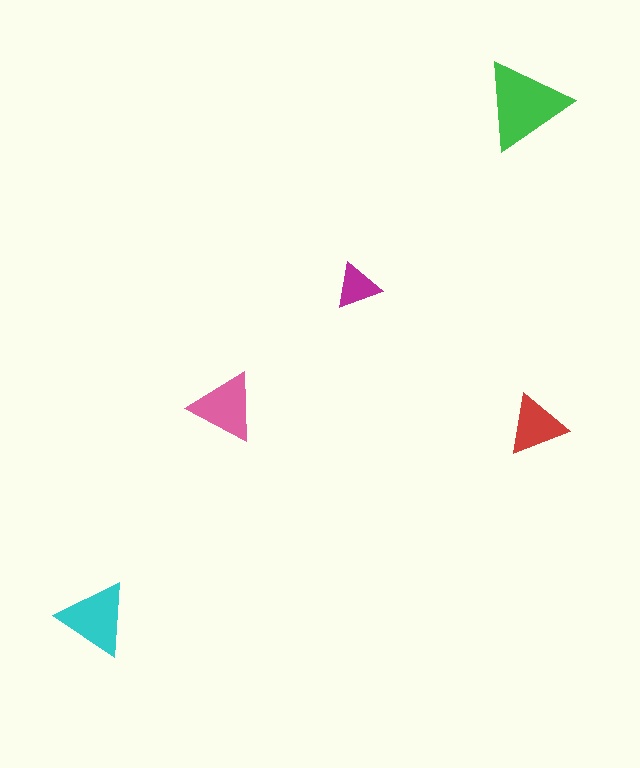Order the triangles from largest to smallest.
the green one, the cyan one, the pink one, the red one, the magenta one.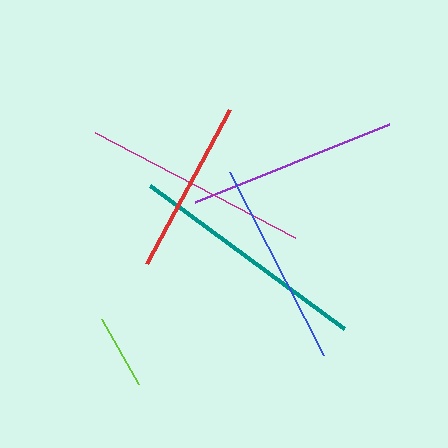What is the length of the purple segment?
The purple segment is approximately 208 pixels long.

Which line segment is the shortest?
The lime line is the shortest at approximately 74 pixels.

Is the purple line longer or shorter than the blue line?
The purple line is longer than the blue line.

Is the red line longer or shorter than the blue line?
The blue line is longer than the red line.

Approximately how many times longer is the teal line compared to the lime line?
The teal line is approximately 3.3 times the length of the lime line.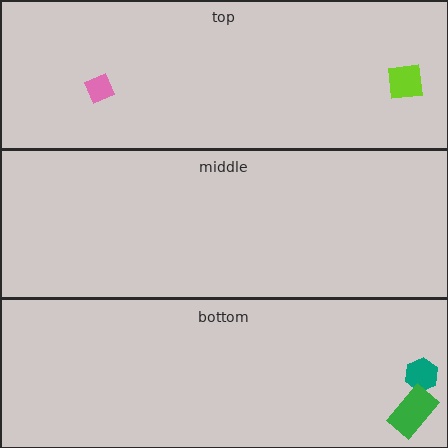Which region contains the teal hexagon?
The bottom region.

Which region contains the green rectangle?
The bottom region.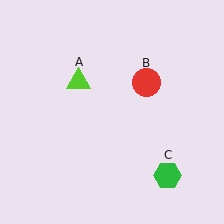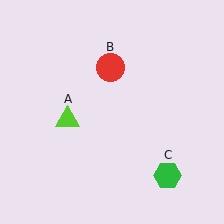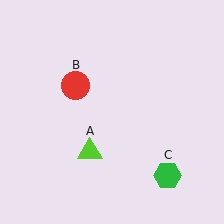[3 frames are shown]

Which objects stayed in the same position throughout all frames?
Green hexagon (object C) remained stationary.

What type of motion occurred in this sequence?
The lime triangle (object A), red circle (object B) rotated counterclockwise around the center of the scene.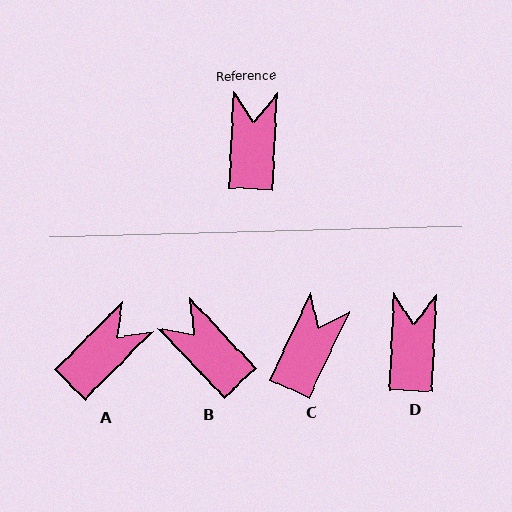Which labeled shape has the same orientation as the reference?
D.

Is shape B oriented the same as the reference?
No, it is off by about 46 degrees.